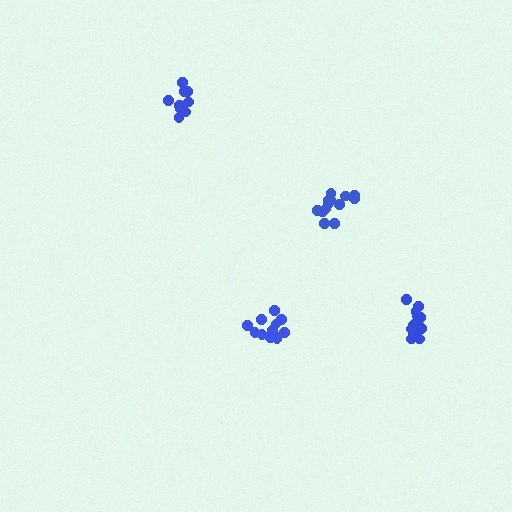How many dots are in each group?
Group 1: 13 dots, Group 2: 14 dots, Group 3: 12 dots, Group 4: 11 dots (50 total).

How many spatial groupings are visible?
There are 4 spatial groupings.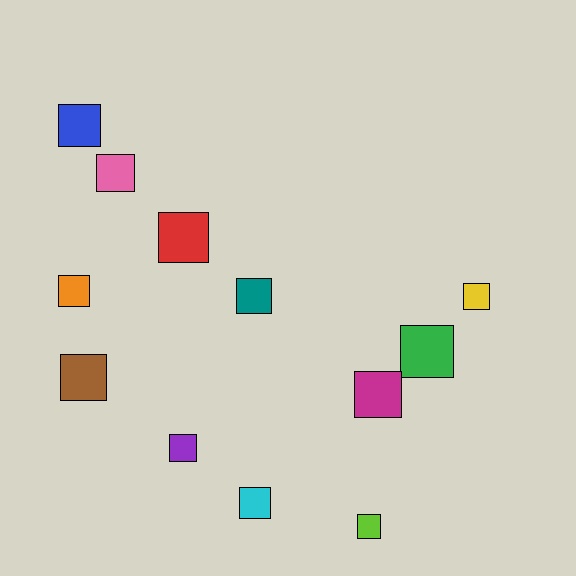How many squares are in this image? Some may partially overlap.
There are 12 squares.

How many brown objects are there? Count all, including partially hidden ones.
There is 1 brown object.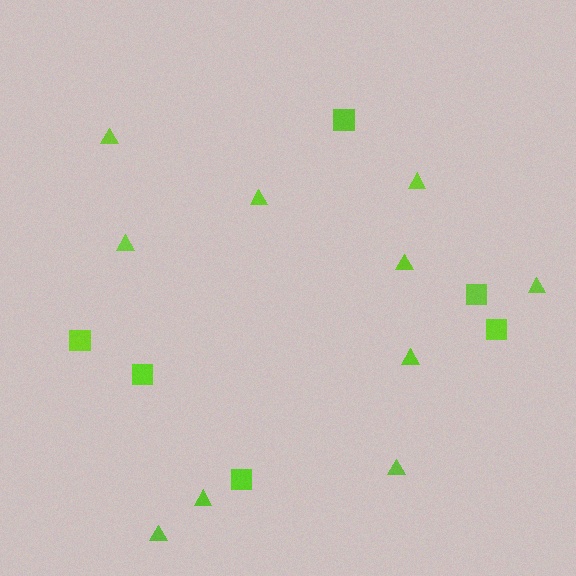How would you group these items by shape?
There are 2 groups: one group of triangles (10) and one group of squares (6).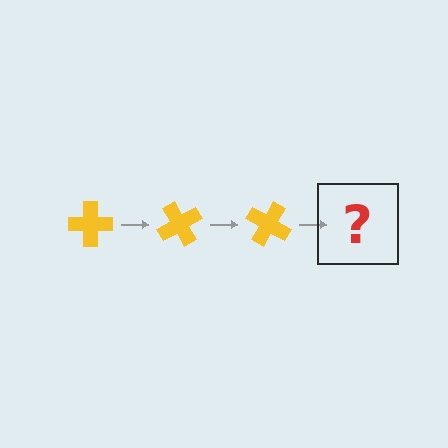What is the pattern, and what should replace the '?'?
The pattern is that the cross rotates 60 degrees each step. The '?' should be a yellow cross rotated 180 degrees.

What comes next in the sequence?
The next element should be a yellow cross rotated 180 degrees.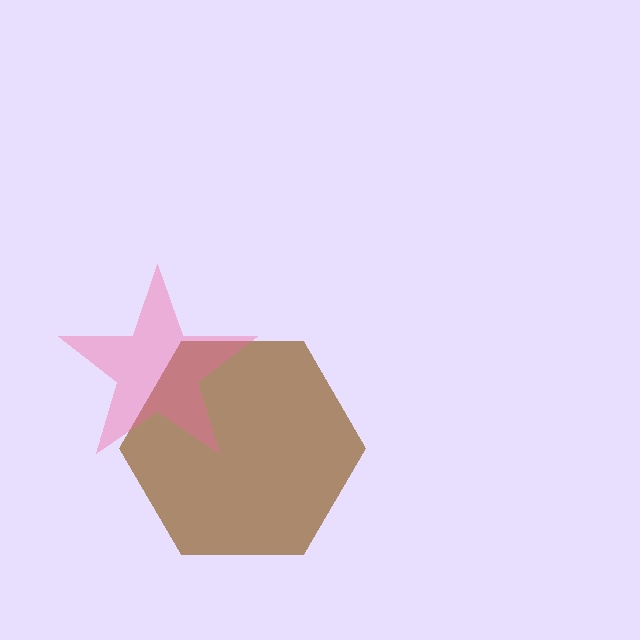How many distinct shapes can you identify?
There are 2 distinct shapes: a brown hexagon, a pink star.